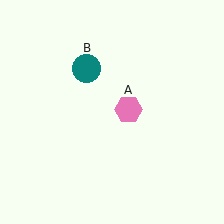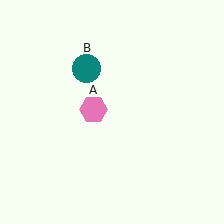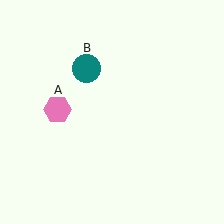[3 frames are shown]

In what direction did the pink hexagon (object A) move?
The pink hexagon (object A) moved left.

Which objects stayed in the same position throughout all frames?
Teal circle (object B) remained stationary.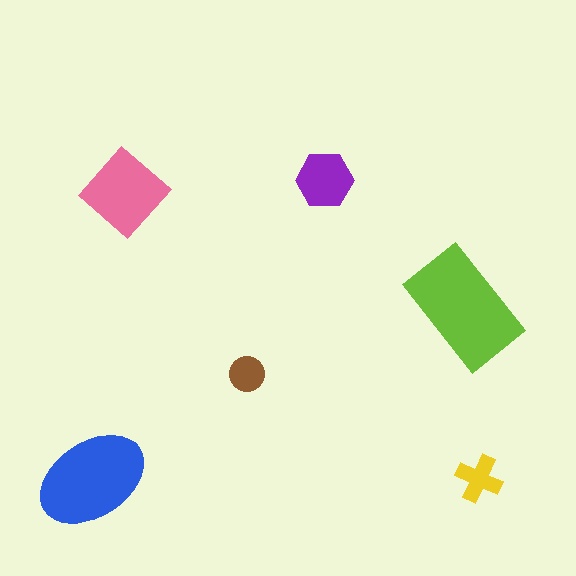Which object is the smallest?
The brown circle.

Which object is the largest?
The lime rectangle.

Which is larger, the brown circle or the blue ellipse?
The blue ellipse.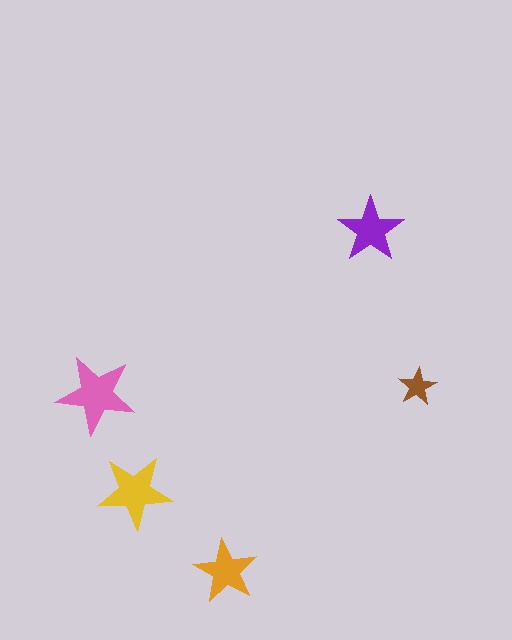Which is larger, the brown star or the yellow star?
The yellow one.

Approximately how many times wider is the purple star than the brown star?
About 1.5 times wider.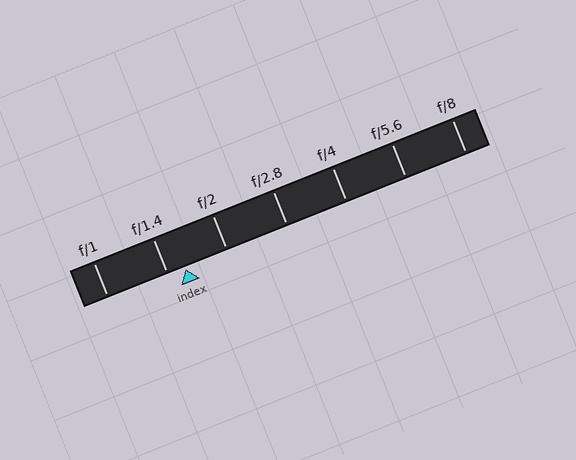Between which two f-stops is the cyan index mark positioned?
The index mark is between f/1.4 and f/2.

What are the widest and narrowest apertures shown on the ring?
The widest aperture shown is f/1 and the narrowest is f/8.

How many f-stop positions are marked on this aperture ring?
There are 7 f-stop positions marked.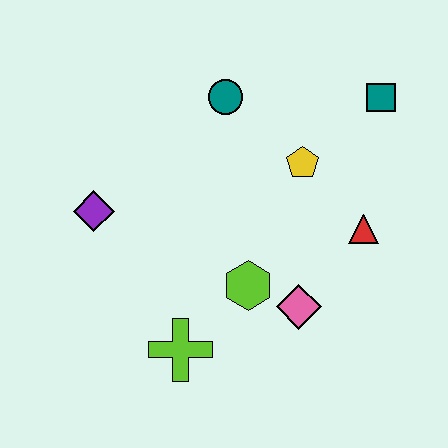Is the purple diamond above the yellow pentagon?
No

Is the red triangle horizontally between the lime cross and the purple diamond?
No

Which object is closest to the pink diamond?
The lime hexagon is closest to the pink diamond.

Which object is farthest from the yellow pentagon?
The lime cross is farthest from the yellow pentagon.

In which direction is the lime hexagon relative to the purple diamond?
The lime hexagon is to the right of the purple diamond.